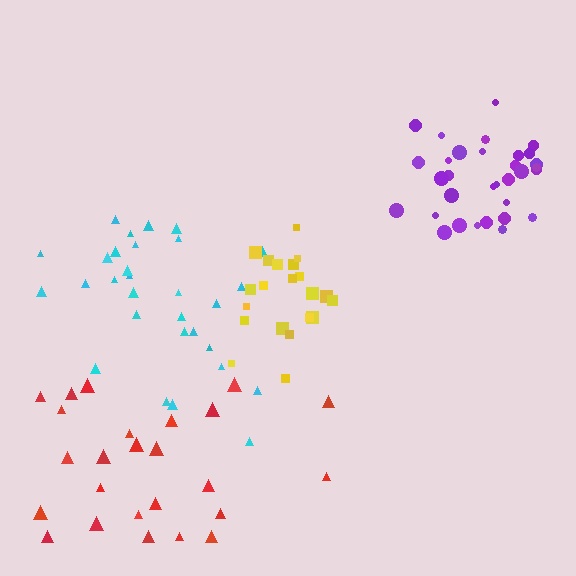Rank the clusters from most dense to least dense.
purple, yellow, cyan, red.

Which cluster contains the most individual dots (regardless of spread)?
Purple (32).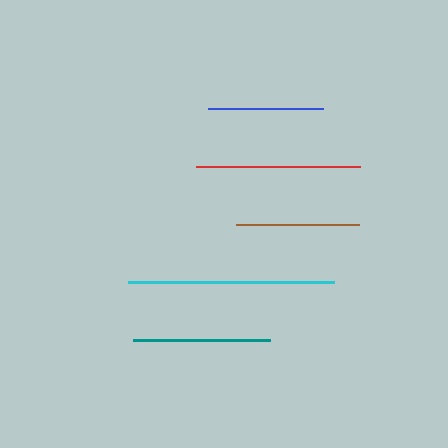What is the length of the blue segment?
The blue segment is approximately 114 pixels long.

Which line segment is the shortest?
The blue line is the shortest at approximately 114 pixels.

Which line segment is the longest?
The cyan line is the longest at approximately 206 pixels.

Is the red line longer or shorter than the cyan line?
The cyan line is longer than the red line.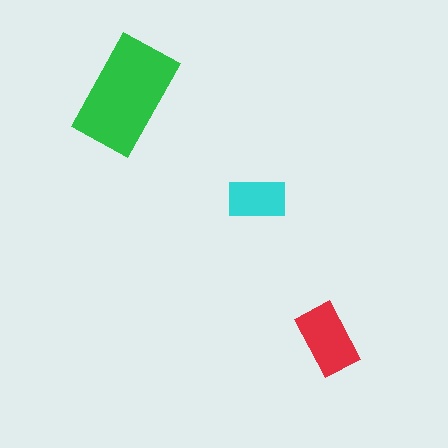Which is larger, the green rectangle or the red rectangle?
The green one.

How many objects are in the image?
There are 3 objects in the image.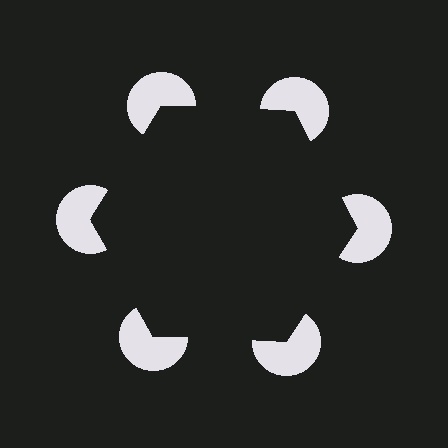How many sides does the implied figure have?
6 sides.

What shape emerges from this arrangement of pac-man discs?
An illusory hexagon — its edges are inferred from the aligned wedge cuts in the pac-man discs, not physically drawn.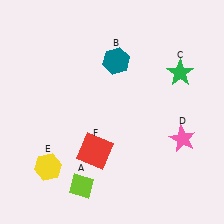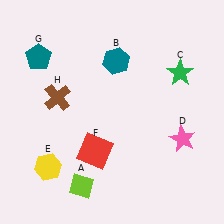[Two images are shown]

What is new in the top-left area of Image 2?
A teal pentagon (G) was added in the top-left area of Image 2.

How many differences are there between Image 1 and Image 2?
There are 2 differences between the two images.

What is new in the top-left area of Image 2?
A brown cross (H) was added in the top-left area of Image 2.